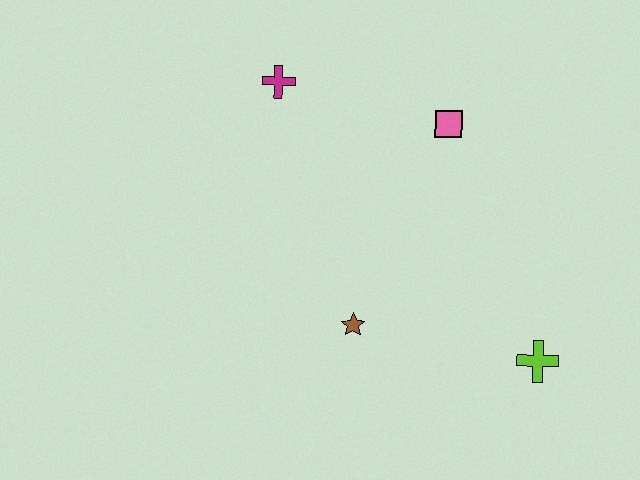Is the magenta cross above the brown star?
Yes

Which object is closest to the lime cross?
The brown star is closest to the lime cross.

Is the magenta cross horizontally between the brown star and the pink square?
No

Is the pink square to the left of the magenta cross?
No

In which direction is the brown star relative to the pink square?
The brown star is below the pink square.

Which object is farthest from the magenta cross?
The lime cross is farthest from the magenta cross.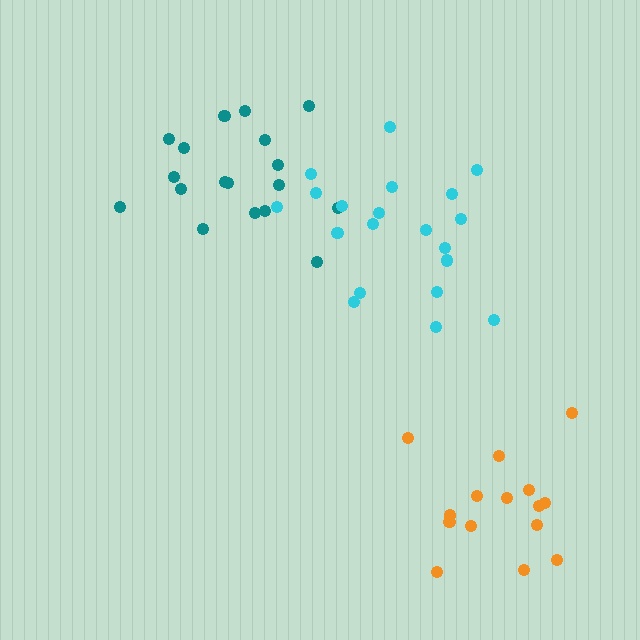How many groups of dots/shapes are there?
There are 3 groups.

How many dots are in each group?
Group 1: 18 dots, Group 2: 20 dots, Group 3: 15 dots (53 total).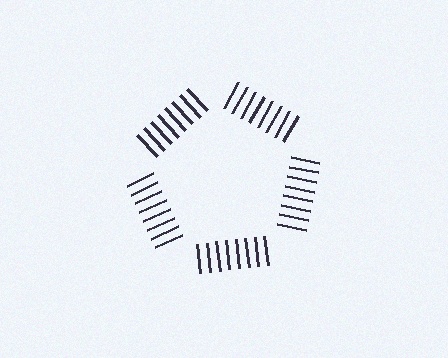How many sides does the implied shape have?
5 sides — the line-ends trace a pentagon.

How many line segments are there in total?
40 — 8 along each of the 5 edges.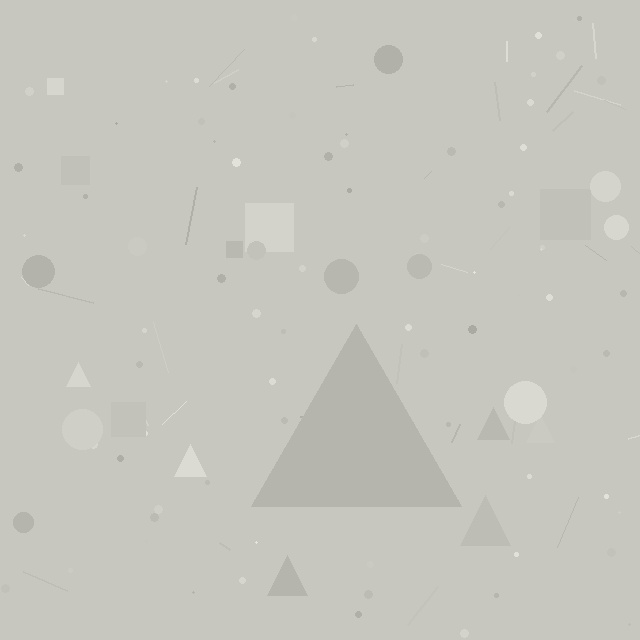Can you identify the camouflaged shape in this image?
The camouflaged shape is a triangle.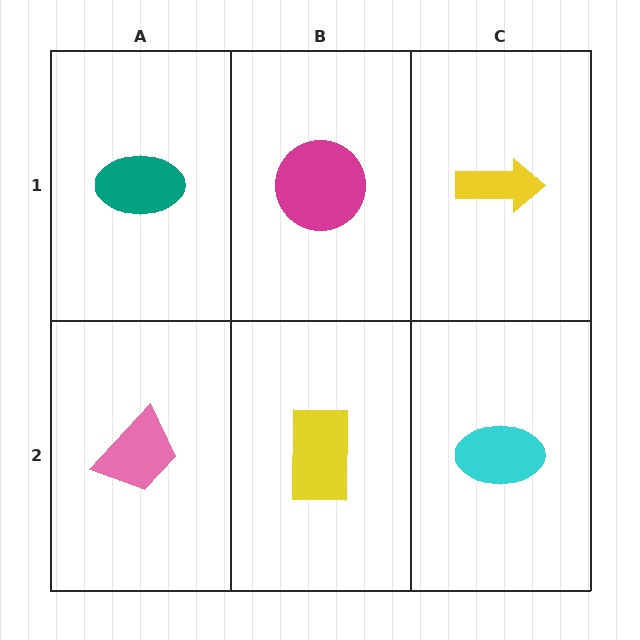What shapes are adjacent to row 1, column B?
A yellow rectangle (row 2, column B), a teal ellipse (row 1, column A), a yellow arrow (row 1, column C).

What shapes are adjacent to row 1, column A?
A pink trapezoid (row 2, column A), a magenta circle (row 1, column B).